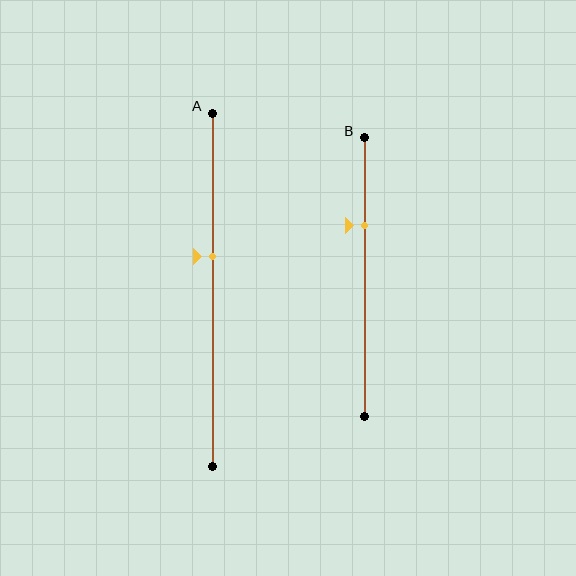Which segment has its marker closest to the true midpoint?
Segment A has its marker closest to the true midpoint.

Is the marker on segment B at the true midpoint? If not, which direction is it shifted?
No, the marker on segment B is shifted upward by about 18% of the segment length.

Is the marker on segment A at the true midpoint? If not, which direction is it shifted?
No, the marker on segment A is shifted upward by about 10% of the segment length.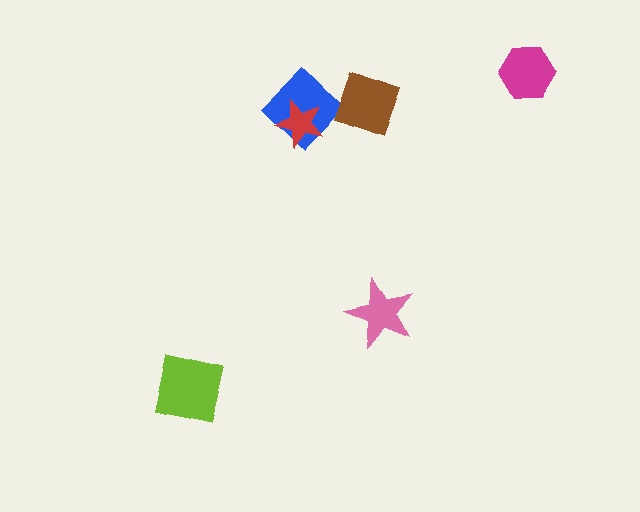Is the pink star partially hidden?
No, no other shape covers it.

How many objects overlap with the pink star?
0 objects overlap with the pink star.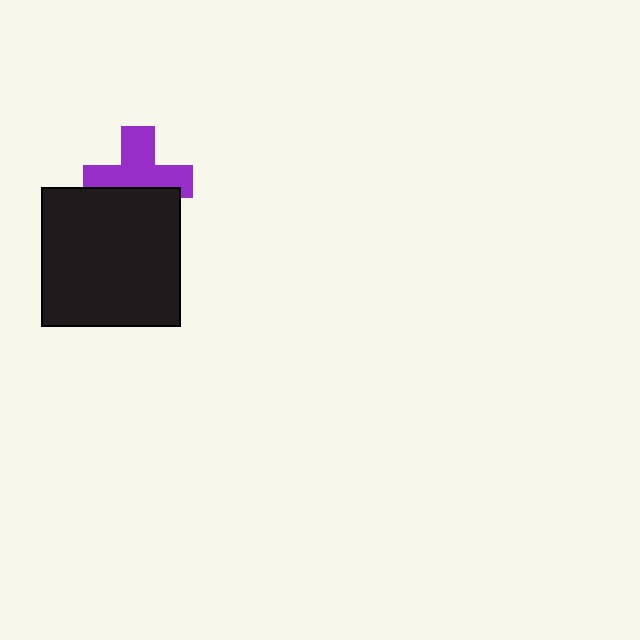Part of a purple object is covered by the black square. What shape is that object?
It is a cross.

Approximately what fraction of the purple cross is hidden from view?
Roughly 38% of the purple cross is hidden behind the black square.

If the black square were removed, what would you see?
You would see the complete purple cross.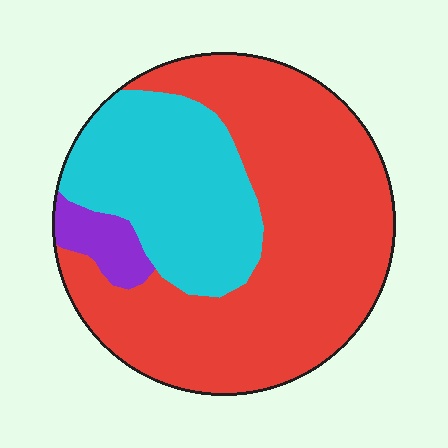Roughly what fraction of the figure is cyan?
Cyan covers roughly 30% of the figure.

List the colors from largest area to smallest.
From largest to smallest: red, cyan, purple.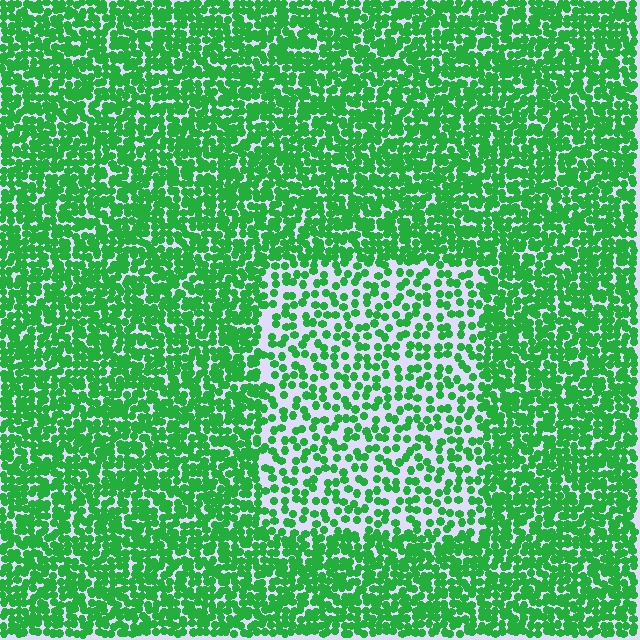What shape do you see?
I see a rectangle.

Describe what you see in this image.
The image contains small green elements arranged at two different densities. A rectangle-shaped region is visible where the elements are less densely packed than the surrounding area.